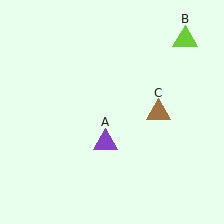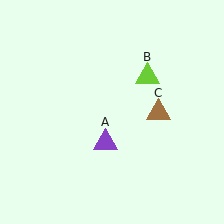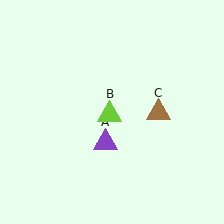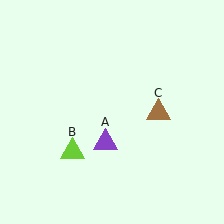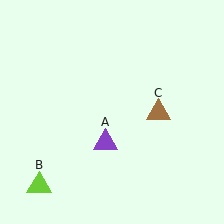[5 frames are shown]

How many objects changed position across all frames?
1 object changed position: lime triangle (object B).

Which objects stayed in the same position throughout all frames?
Purple triangle (object A) and brown triangle (object C) remained stationary.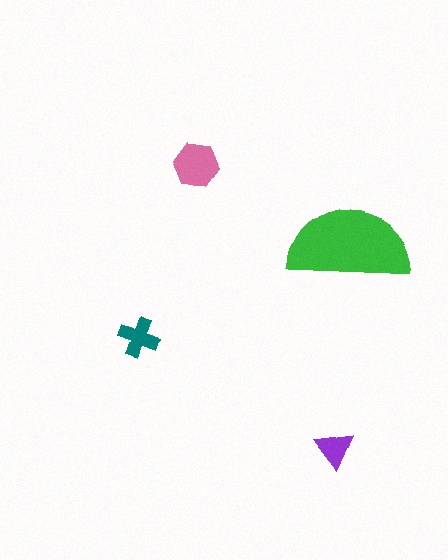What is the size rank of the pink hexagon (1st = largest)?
2nd.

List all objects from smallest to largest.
The purple triangle, the teal cross, the pink hexagon, the green semicircle.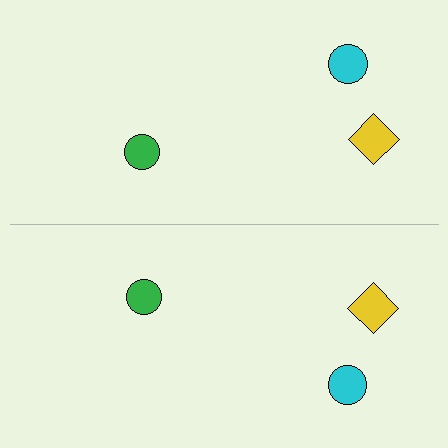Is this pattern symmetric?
Yes, this pattern has bilateral (reflection) symmetry.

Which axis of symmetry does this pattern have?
The pattern has a horizontal axis of symmetry running through the center of the image.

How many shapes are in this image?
There are 6 shapes in this image.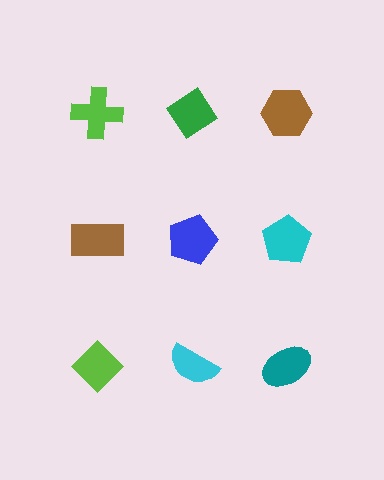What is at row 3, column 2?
A cyan semicircle.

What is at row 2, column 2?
A blue pentagon.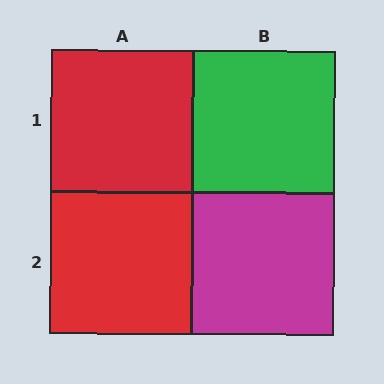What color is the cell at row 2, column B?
Magenta.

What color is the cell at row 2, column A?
Red.